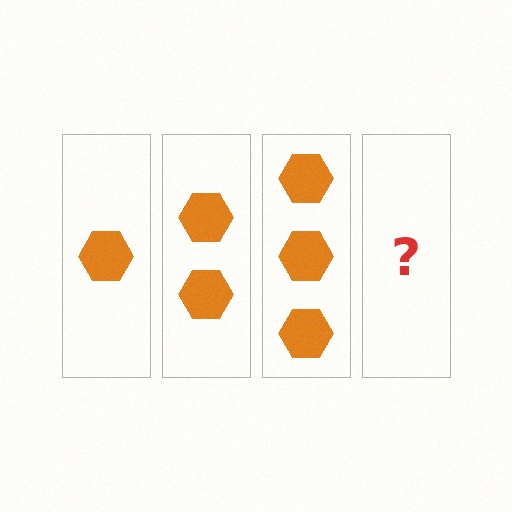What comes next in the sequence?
The next element should be 4 hexagons.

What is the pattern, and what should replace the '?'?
The pattern is that each step adds one more hexagon. The '?' should be 4 hexagons.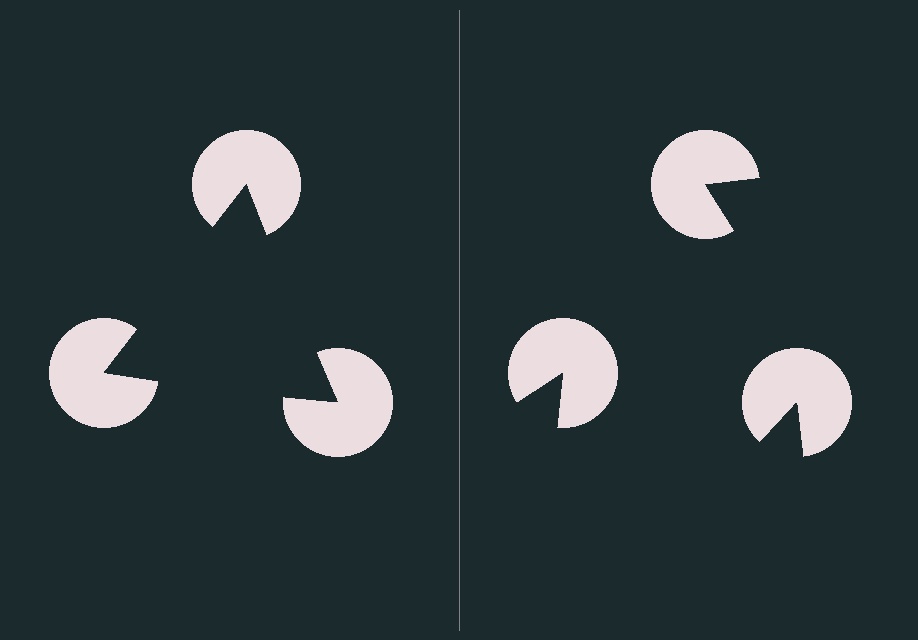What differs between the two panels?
The pac-man discs are positioned identically on both sides; only the wedge orientations differ. On the left they align to a triangle; on the right they are misaligned.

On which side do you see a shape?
An illusory triangle appears on the left side. On the right side the wedge cuts are rotated, so no coherent shape forms.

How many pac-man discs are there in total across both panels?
6 — 3 on each side.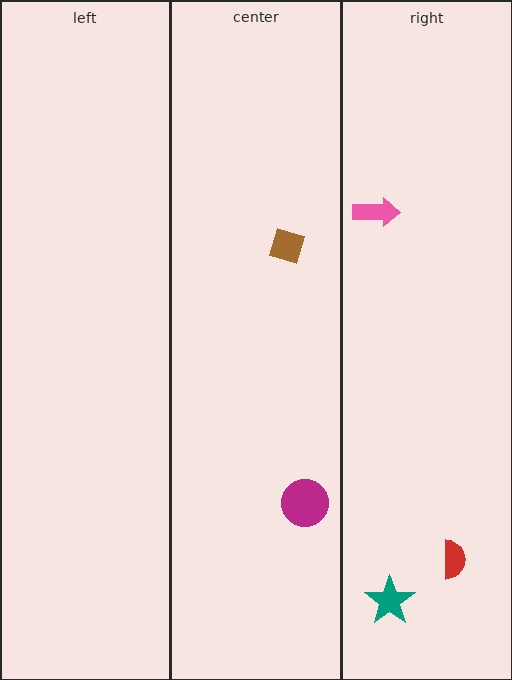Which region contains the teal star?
The right region.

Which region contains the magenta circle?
The center region.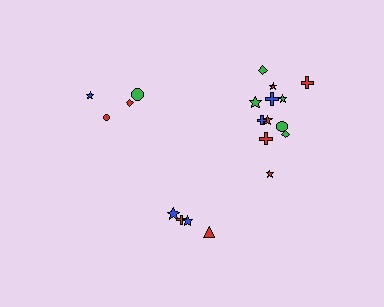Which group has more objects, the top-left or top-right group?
The top-right group.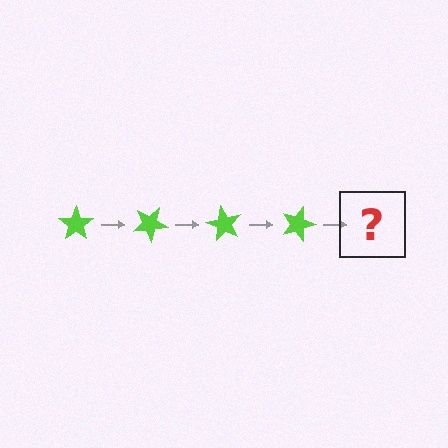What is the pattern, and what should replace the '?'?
The pattern is that the star rotates 30 degrees each step. The '?' should be a lime star rotated 120 degrees.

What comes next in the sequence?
The next element should be a lime star rotated 120 degrees.